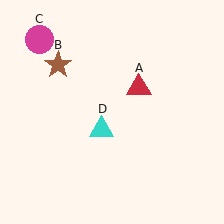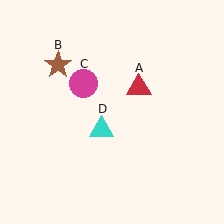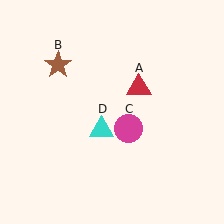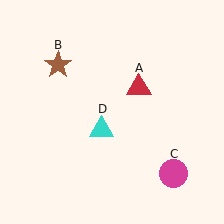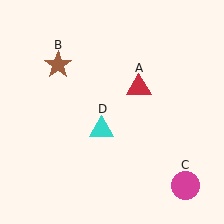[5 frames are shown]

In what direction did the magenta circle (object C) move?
The magenta circle (object C) moved down and to the right.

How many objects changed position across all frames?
1 object changed position: magenta circle (object C).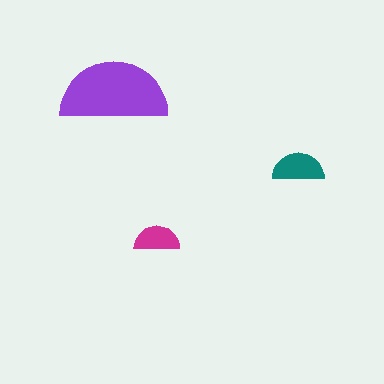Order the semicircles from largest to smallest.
the purple one, the teal one, the magenta one.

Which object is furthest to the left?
The purple semicircle is leftmost.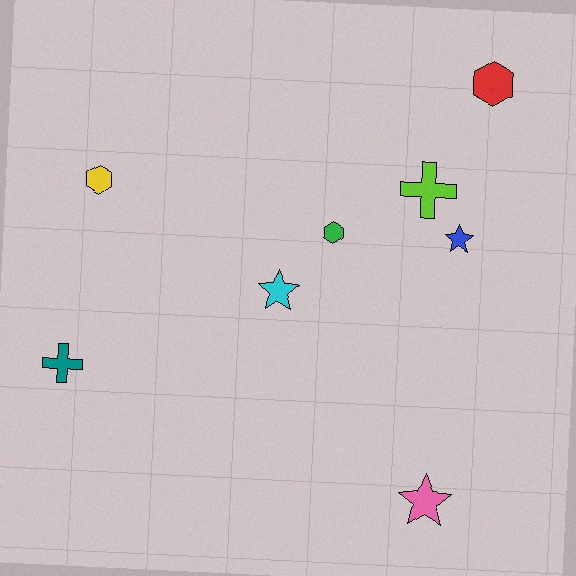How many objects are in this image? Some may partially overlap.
There are 8 objects.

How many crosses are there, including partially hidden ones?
There are 2 crosses.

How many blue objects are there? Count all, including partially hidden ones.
There is 1 blue object.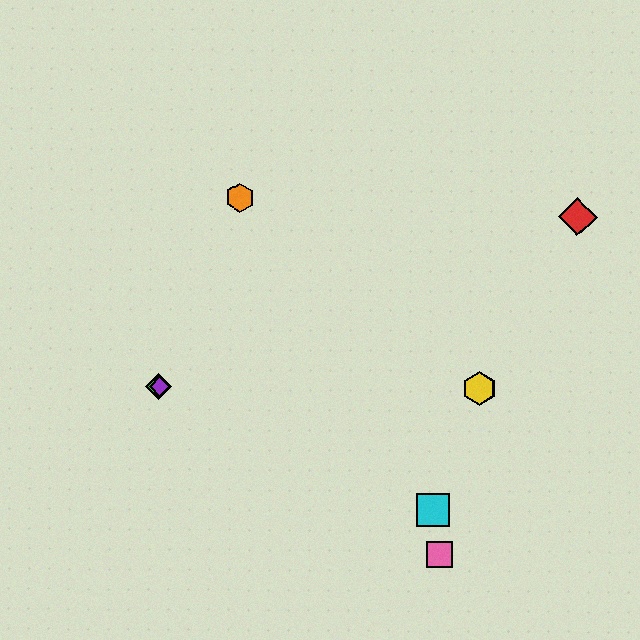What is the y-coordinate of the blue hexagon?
The blue hexagon is at y≈388.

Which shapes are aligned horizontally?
The blue hexagon, the green diamond, the yellow hexagon, the purple diamond are aligned horizontally.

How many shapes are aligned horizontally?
4 shapes (the blue hexagon, the green diamond, the yellow hexagon, the purple diamond) are aligned horizontally.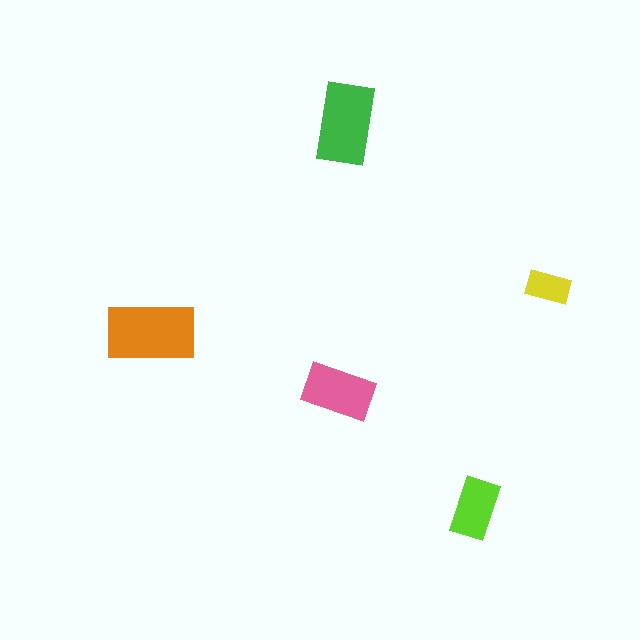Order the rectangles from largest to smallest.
the orange one, the green one, the pink one, the lime one, the yellow one.